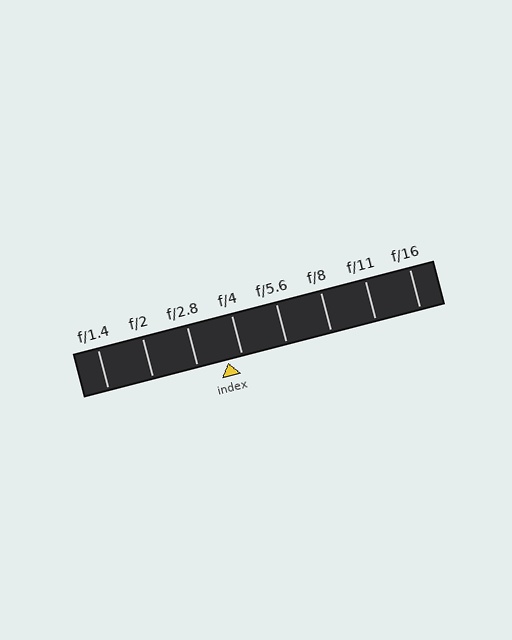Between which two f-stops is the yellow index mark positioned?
The index mark is between f/2.8 and f/4.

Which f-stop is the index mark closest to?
The index mark is closest to f/4.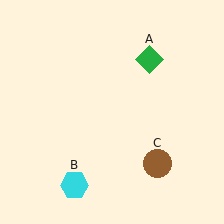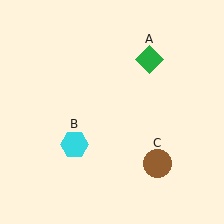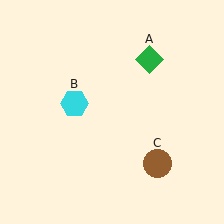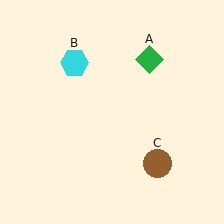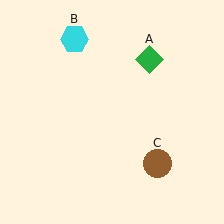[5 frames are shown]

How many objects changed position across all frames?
1 object changed position: cyan hexagon (object B).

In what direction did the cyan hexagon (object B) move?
The cyan hexagon (object B) moved up.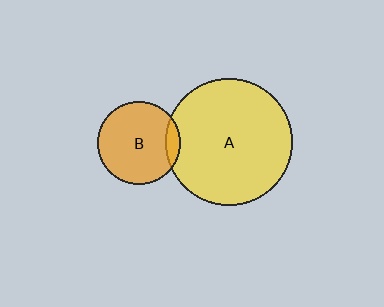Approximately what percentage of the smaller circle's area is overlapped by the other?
Approximately 10%.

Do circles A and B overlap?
Yes.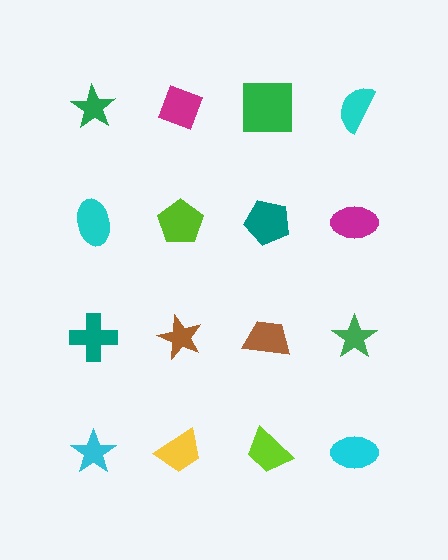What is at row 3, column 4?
A green star.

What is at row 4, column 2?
A yellow trapezoid.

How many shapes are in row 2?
4 shapes.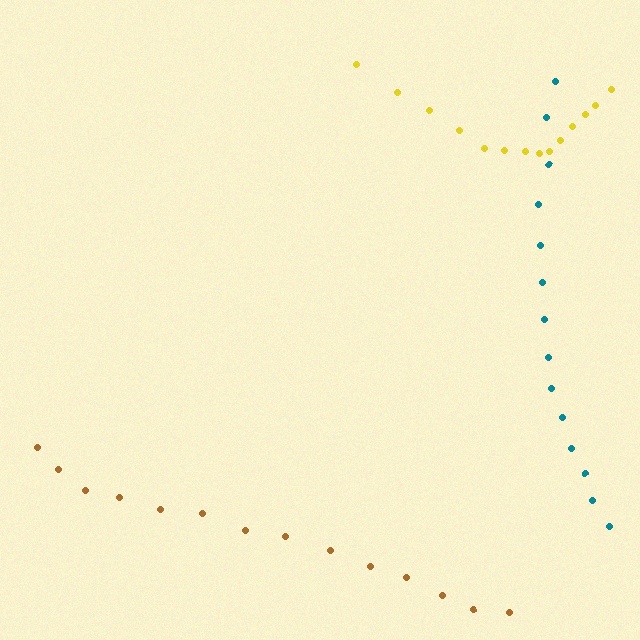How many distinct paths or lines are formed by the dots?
There are 3 distinct paths.